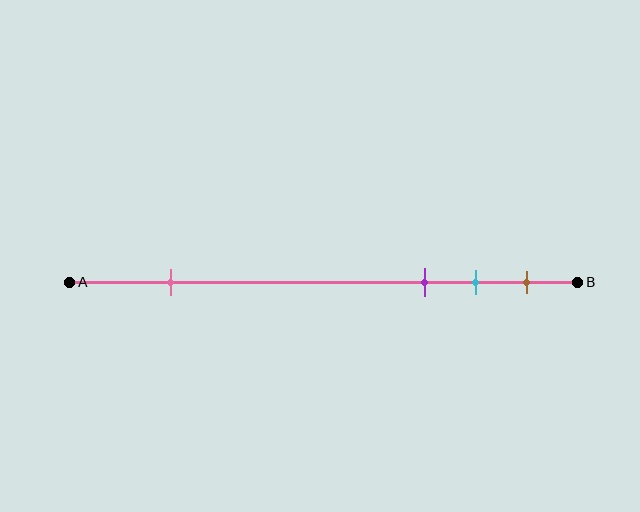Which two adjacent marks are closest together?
The cyan and brown marks are the closest adjacent pair.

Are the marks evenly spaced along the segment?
No, the marks are not evenly spaced.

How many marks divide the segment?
There are 4 marks dividing the segment.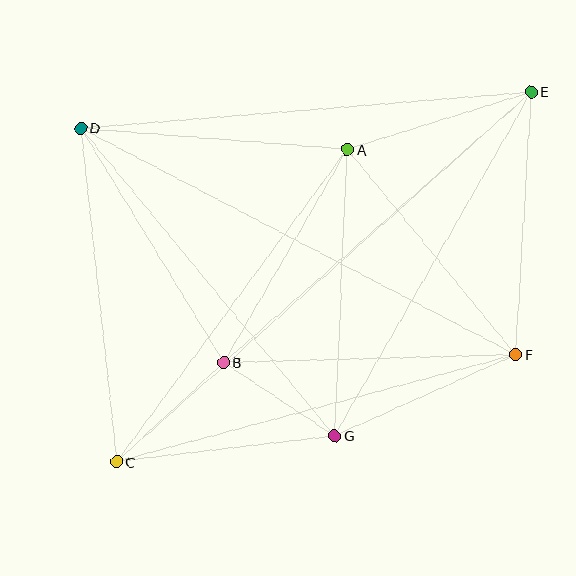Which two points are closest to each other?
Points B and G are closest to each other.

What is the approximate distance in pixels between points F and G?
The distance between F and G is approximately 198 pixels.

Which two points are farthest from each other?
Points C and E are farthest from each other.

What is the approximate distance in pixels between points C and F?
The distance between C and F is approximately 413 pixels.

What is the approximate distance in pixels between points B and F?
The distance between B and F is approximately 292 pixels.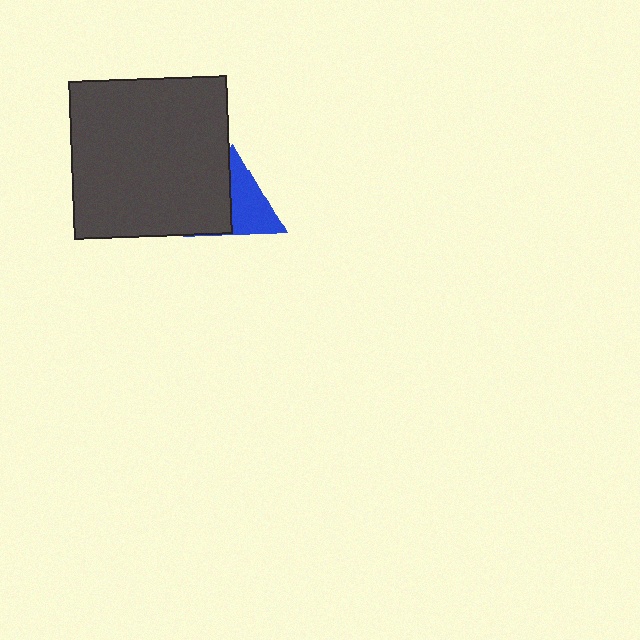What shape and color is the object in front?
The object in front is a dark gray square.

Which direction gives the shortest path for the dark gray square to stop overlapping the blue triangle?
Moving left gives the shortest separation.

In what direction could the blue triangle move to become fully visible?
The blue triangle could move right. That would shift it out from behind the dark gray square entirely.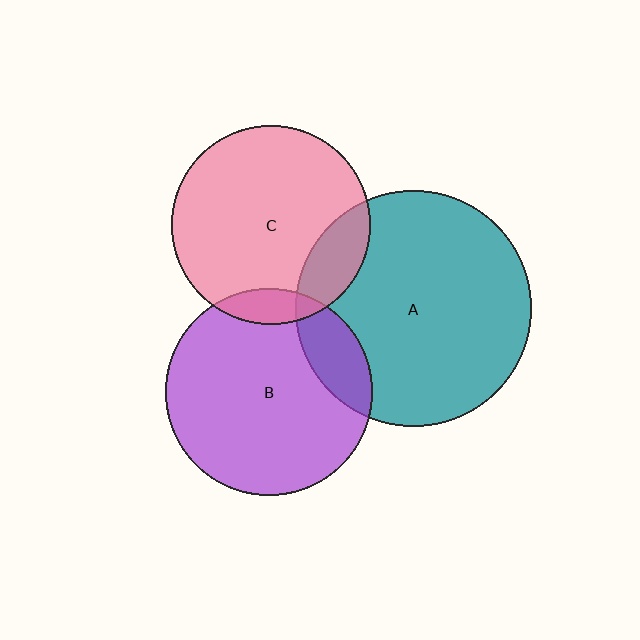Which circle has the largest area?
Circle A (teal).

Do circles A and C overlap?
Yes.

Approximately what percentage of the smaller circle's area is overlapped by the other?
Approximately 15%.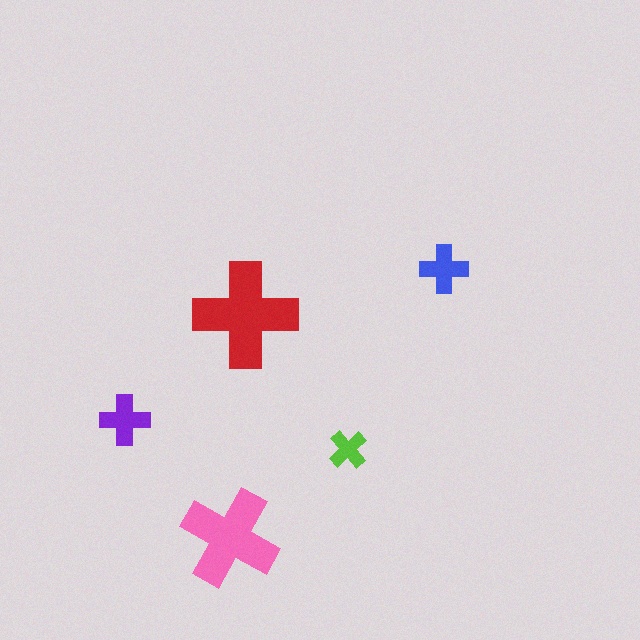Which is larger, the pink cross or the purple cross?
The pink one.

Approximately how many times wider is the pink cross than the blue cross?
About 2 times wider.